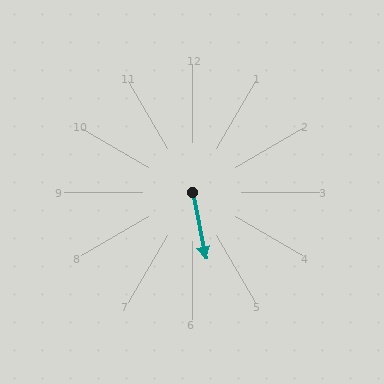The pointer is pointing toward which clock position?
Roughly 6 o'clock.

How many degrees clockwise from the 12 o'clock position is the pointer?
Approximately 169 degrees.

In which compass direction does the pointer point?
South.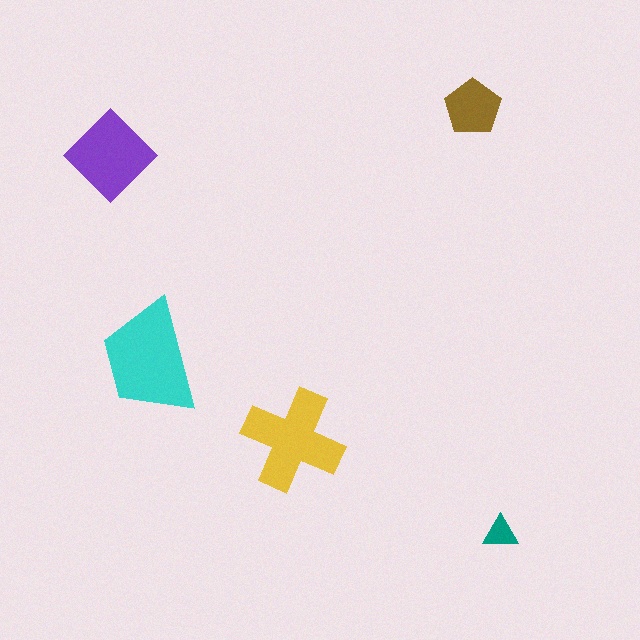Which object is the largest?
The cyan trapezoid.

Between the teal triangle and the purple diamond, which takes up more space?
The purple diamond.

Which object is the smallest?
The teal triangle.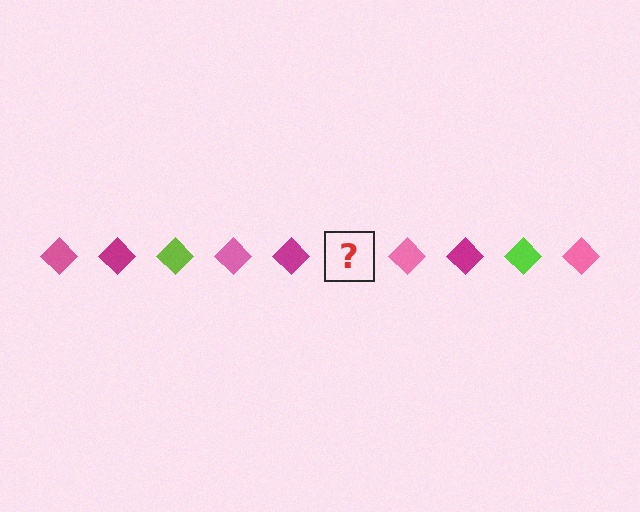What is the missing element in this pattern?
The missing element is a lime diamond.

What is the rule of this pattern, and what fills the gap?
The rule is that the pattern cycles through pink, magenta, lime diamonds. The gap should be filled with a lime diamond.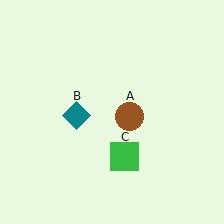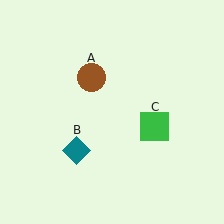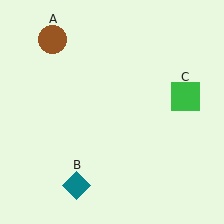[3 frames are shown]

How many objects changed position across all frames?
3 objects changed position: brown circle (object A), teal diamond (object B), green square (object C).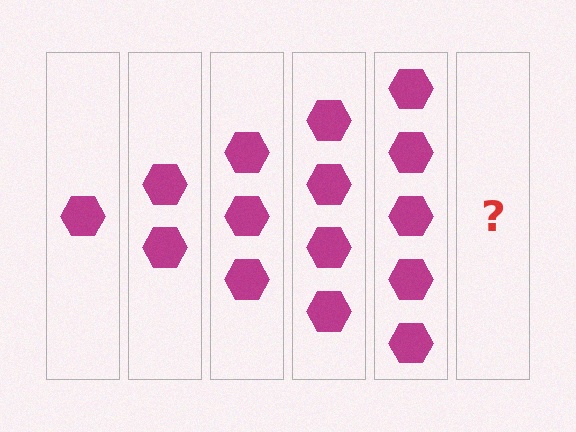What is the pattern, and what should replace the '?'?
The pattern is that each step adds one more hexagon. The '?' should be 6 hexagons.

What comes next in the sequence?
The next element should be 6 hexagons.